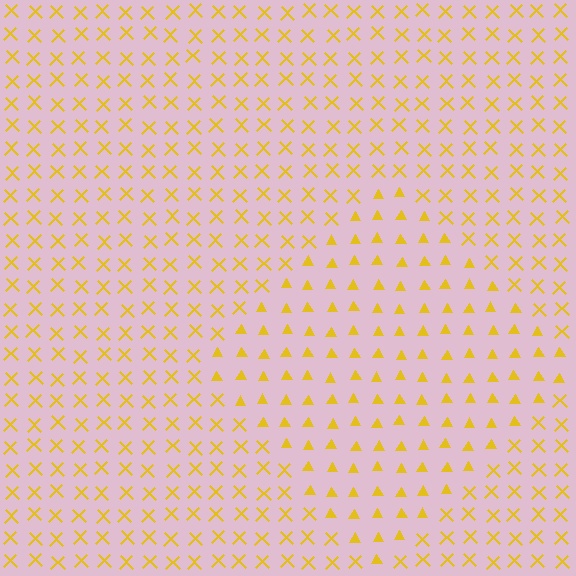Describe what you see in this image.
The image is filled with small yellow elements arranged in a uniform grid. A diamond-shaped region contains triangles, while the surrounding area contains X marks. The boundary is defined purely by the change in element shape.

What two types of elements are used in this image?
The image uses triangles inside the diamond region and X marks outside it.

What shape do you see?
I see a diamond.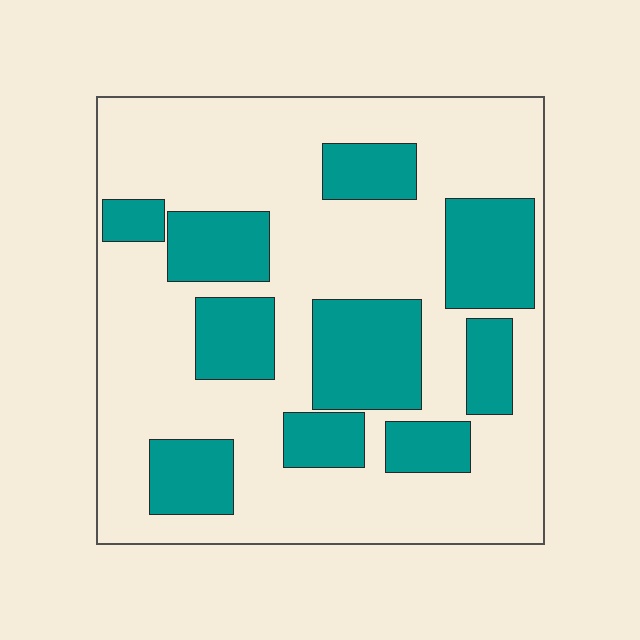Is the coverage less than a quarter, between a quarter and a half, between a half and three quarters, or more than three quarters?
Between a quarter and a half.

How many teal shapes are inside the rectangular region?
10.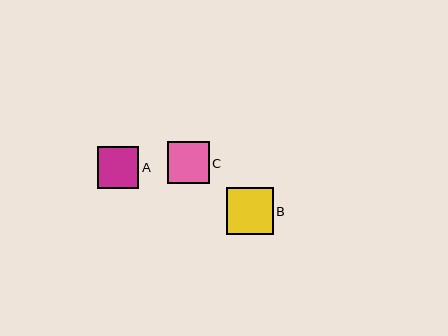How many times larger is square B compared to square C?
Square B is approximately 1.1 times the size of square C.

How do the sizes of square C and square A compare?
Square C and square A are approximately the same size.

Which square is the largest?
Square B is the largest with a size of approximately 47 pixels.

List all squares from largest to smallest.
From largest to smallest: B, C, A.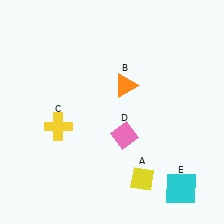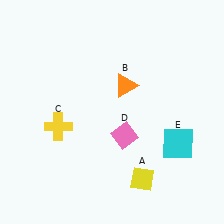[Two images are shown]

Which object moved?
The cyan square (E) moved up.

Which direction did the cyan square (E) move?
The cyan square (E) moved up.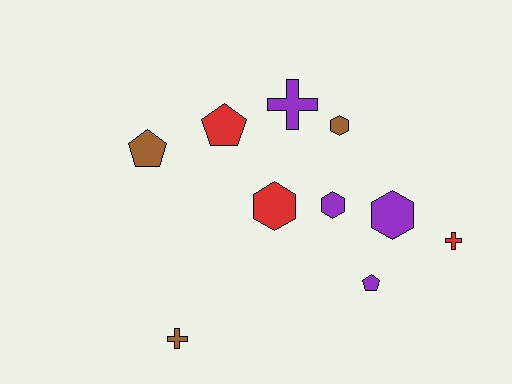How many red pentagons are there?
There is 1 red pentagon.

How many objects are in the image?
There are 10 objects.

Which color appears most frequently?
Purple, with 4 objects.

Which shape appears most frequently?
Hexagon, with 4 objects.